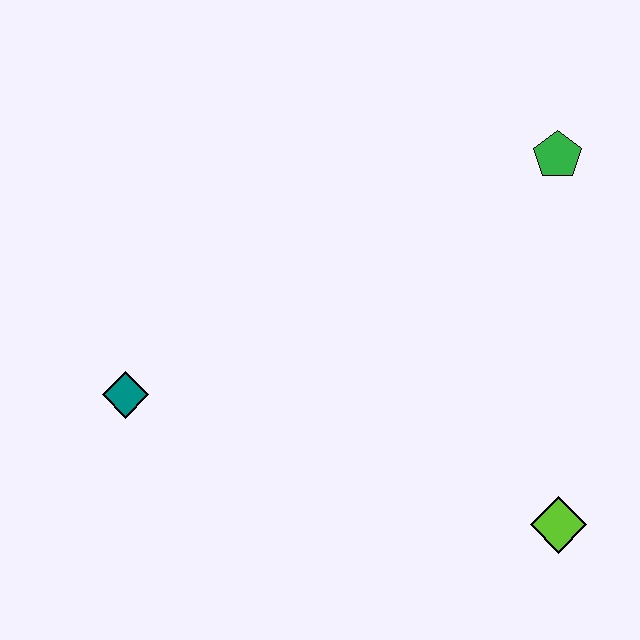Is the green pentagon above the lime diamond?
Yes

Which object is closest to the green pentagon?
The lime diamond is closest to the green pentagon.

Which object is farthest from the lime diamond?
The teal diamond is farthest from the lime diamond.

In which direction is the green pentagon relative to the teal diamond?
The green pentagon is to the right of the teal diamond.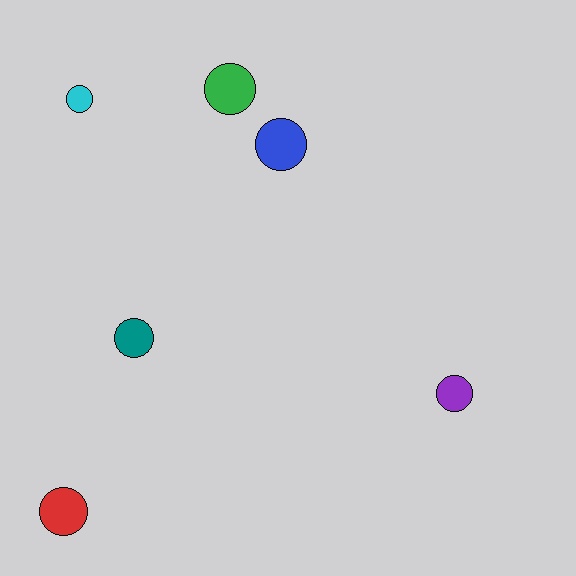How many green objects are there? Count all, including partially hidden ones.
There is 1 green object.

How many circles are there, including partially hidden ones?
There are 6 circles.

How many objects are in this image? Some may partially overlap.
There are 6 objects.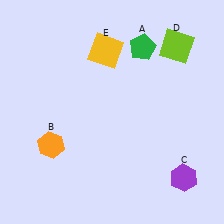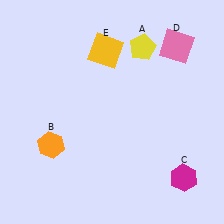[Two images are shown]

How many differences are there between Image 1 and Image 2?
There are 3 differences between the two images.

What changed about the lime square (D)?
In Image 1, D is lime. In Image 2, it changed to pink.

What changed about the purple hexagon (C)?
In Image 1, C is purple. In Image 2, it changed to magenta.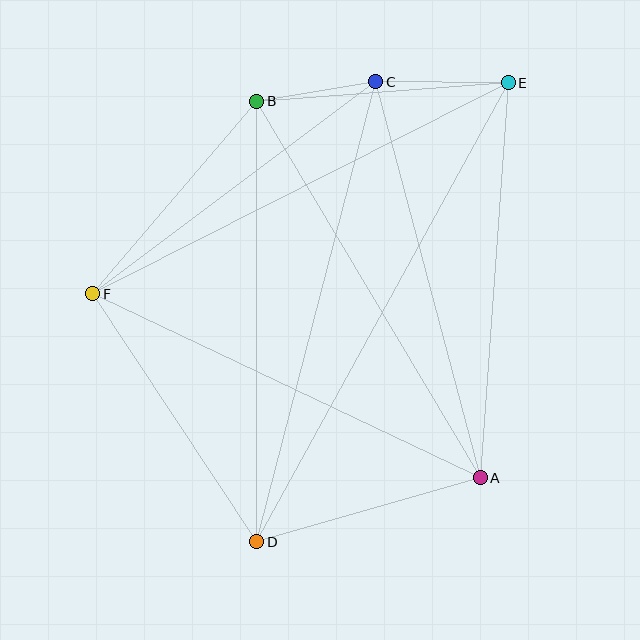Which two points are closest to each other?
Points B and C are closest to each other.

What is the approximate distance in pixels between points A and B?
The distance between A and B is approximately 438 pixels.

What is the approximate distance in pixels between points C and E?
The distance between C and E is approximately 132 pixels.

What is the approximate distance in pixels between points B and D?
The distance between B and D is approximately 440 pixels.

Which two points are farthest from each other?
Points D and E are farthest from each other.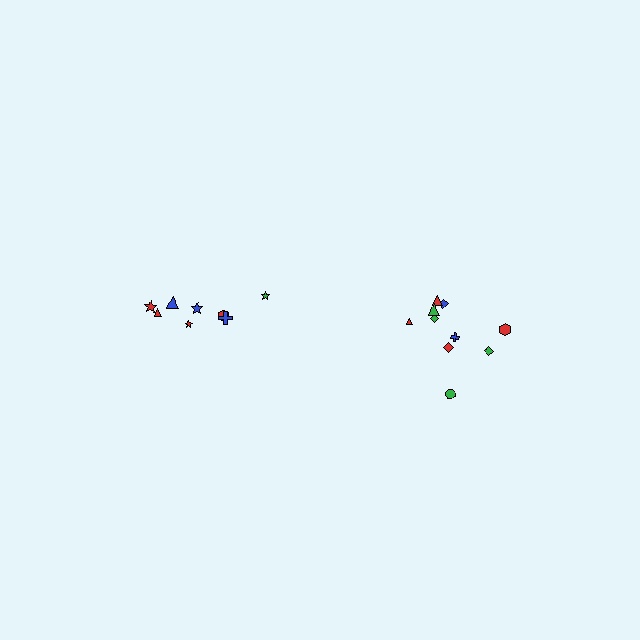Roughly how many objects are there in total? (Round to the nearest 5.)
Roughly 20 objects in total.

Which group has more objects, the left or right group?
The right group.